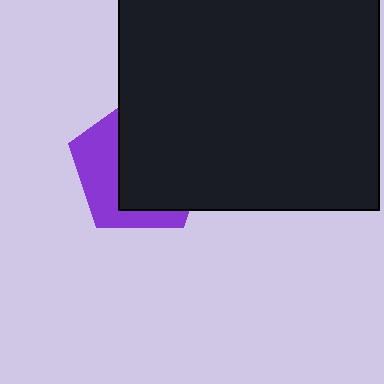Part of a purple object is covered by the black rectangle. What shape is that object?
It is a pentagon.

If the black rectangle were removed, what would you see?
You would see the complete purple pentagon.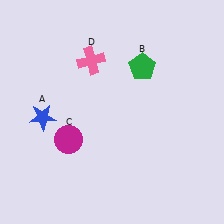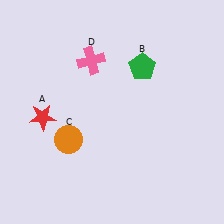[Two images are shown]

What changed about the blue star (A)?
In Image 1, A is blue. In Image 2, it changed to red.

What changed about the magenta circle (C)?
In Image 1, C is magenta. In Image 2, it changed to orange.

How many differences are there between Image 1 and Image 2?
There are 2 differences between the two images.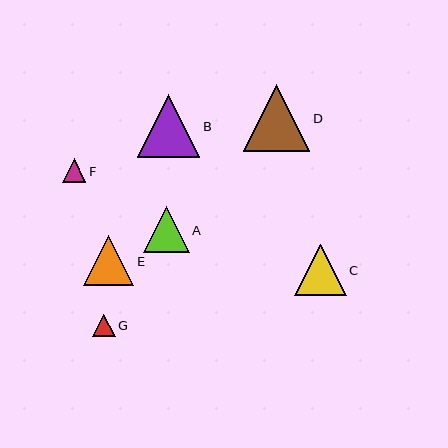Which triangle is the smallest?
Triangle G is the smallest with a size of approximately 22 pixels.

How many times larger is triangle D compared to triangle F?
Triangle D is approximately 2.8 times the size of triangle F.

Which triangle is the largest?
Triangle D is the largest with a size of approximately 66 pixels.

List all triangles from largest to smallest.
From largest to smallest: D, B, C, E, A, F, G.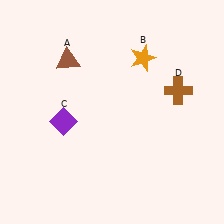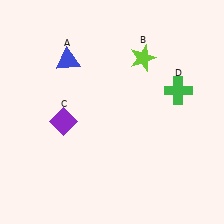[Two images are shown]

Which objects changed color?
A changed from brown to blue. B changed from orange to lime. D changed from brown to green.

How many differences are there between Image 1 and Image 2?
There are 3 differences between the two images.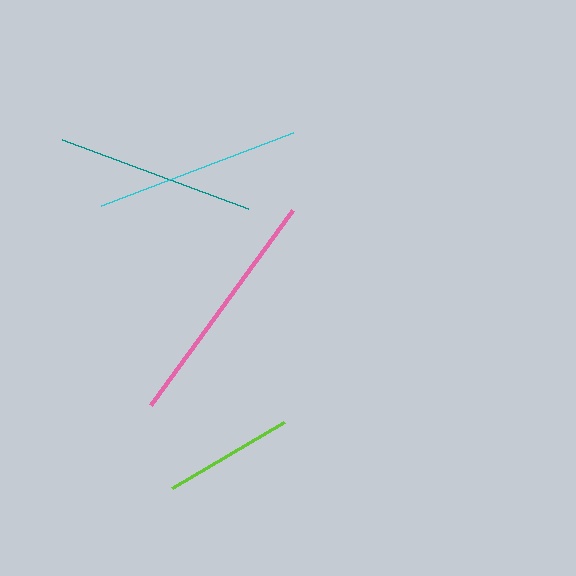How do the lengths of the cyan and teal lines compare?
The cyan and teal lines are approximately the same length.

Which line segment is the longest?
The pink line is the longest at approximately 241 pixels.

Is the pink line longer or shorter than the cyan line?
The pink line is longer than the cyan line.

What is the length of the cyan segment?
The cyan segment is approximately 206 pixels long.